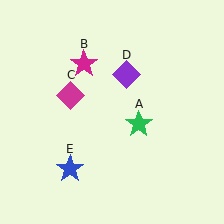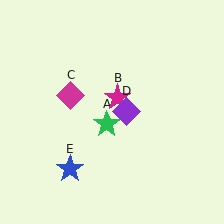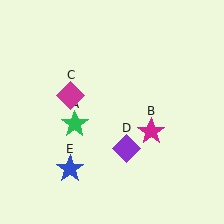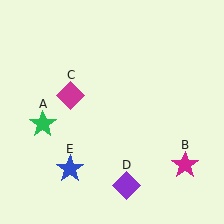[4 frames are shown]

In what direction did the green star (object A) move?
The green star (object A) moved left.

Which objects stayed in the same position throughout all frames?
Magenta diamond (object C) and blue star (object E) remained stationary.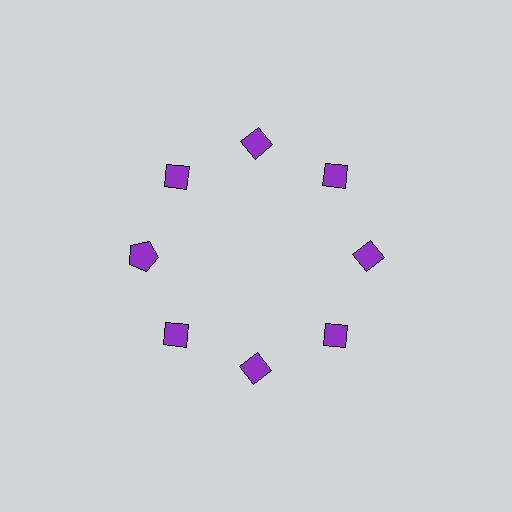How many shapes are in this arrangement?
There are 8 shapes arranged in a ring pattern.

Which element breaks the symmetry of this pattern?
The purple pentagon at roughly the 9 o'clock position breaks the symmetry. All other shapes are purple diamonds.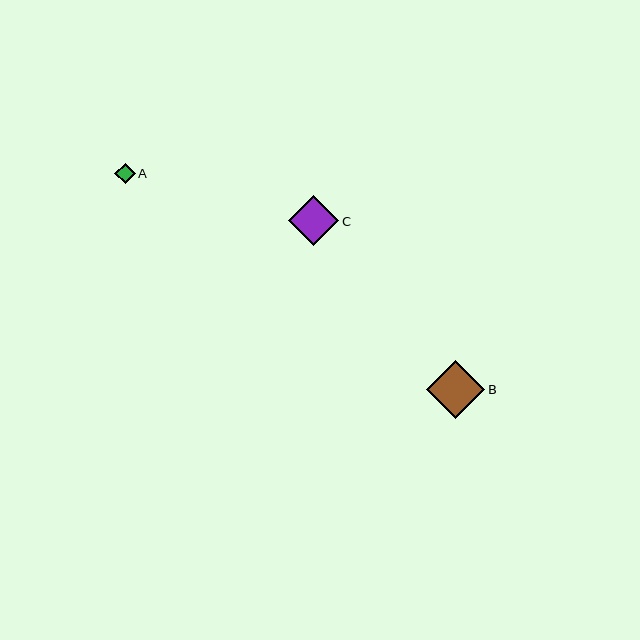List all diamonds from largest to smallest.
From largest to smallest: B, C, A.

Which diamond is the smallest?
Diamond A is the smallest with a size of approximately 20 pixels.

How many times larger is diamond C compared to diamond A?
Diamond C is approximately 2.5 times the size of diamond A.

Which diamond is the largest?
Diamond B is the largest with a size of approximately 58 pixels.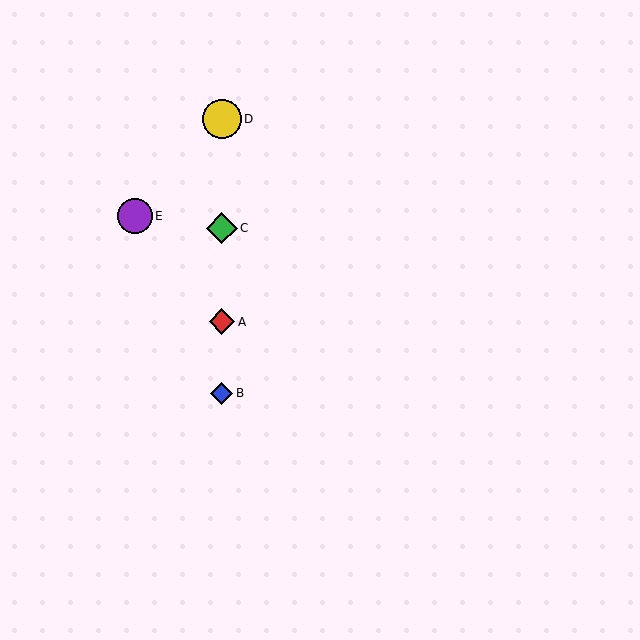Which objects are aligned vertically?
Objects A, B, C, D are aligned vertically.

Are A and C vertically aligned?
Yes, both are at x≈222.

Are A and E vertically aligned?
No, A is at x≈222 and E is at x≈135.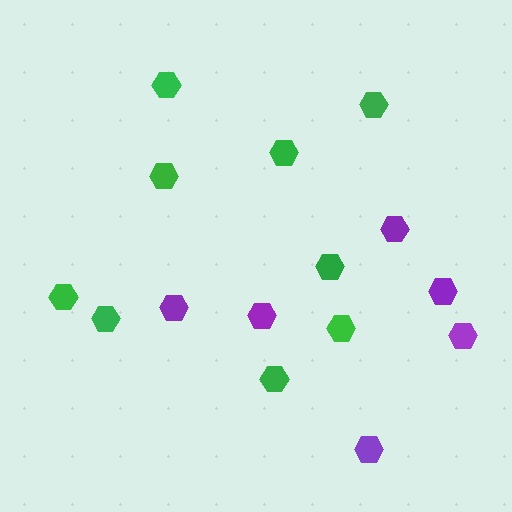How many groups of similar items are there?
There are 2 groups: one group of purple hexagons (6) and one group of green hexagons (9).